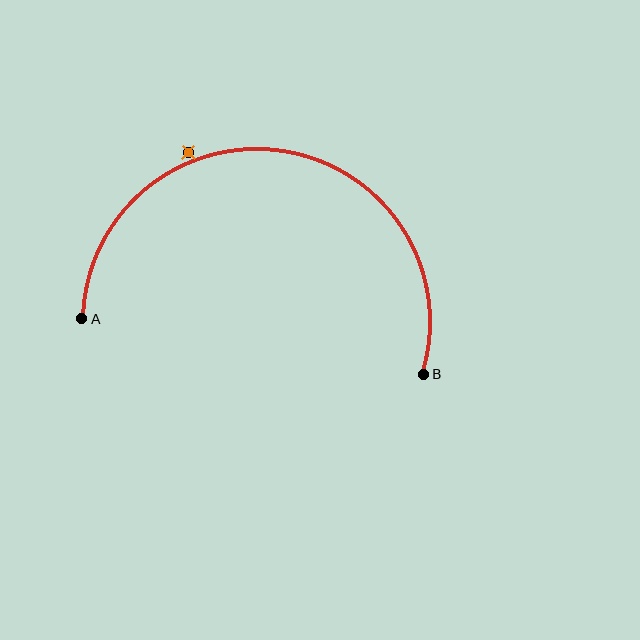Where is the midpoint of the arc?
The arc midpoint is the point on the curve farthest from the straight line joining A and B. It sits above that line.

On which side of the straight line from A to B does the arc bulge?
The arc bulges above the straight line connecting A and B.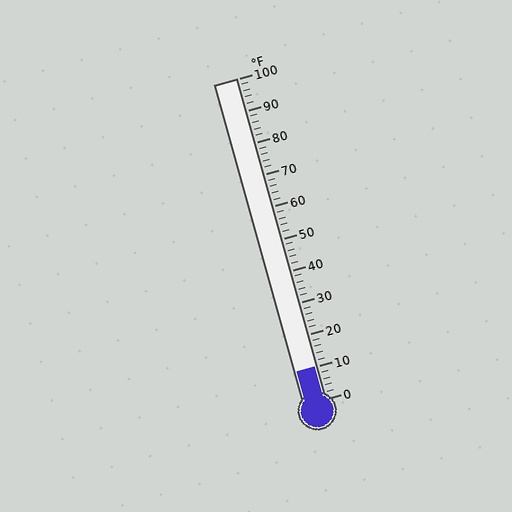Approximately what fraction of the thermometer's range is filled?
The thermometer is filled to approximately 10% of its range.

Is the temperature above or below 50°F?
The temperature is below 50°F.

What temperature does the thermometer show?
The thermometer shows approximately 10°F.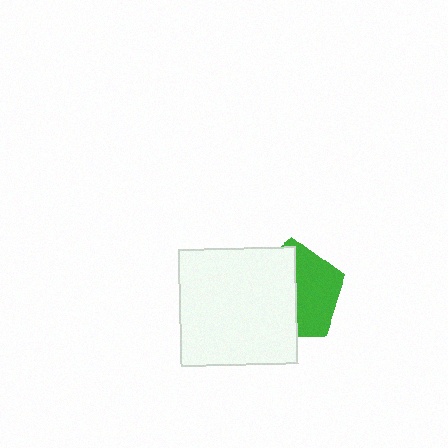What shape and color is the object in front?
The object in front is a white square.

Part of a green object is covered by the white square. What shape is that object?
It is a pentagon.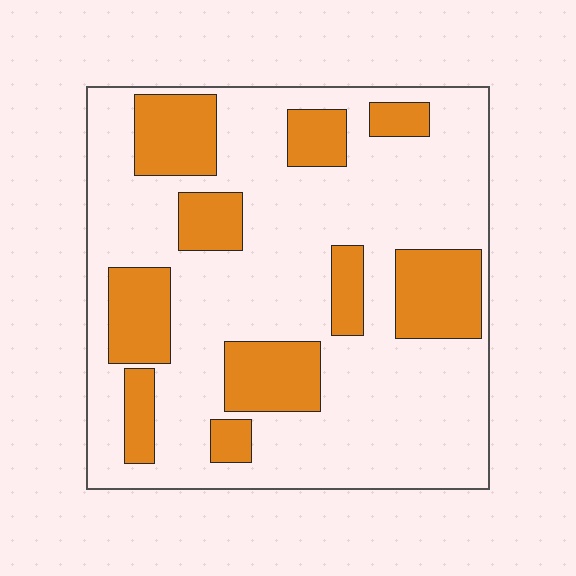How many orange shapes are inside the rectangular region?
10.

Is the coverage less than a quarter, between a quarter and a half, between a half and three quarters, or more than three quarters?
Between a quarter and a half.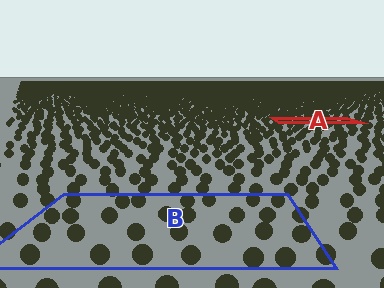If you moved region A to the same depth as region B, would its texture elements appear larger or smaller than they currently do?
They would appear larger. At a closer depth, the same texture elements are projected at a bigger on-screen size.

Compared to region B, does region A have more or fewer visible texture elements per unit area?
Region A has more texture elements per unit area — they are packed more densely because it is farther away.